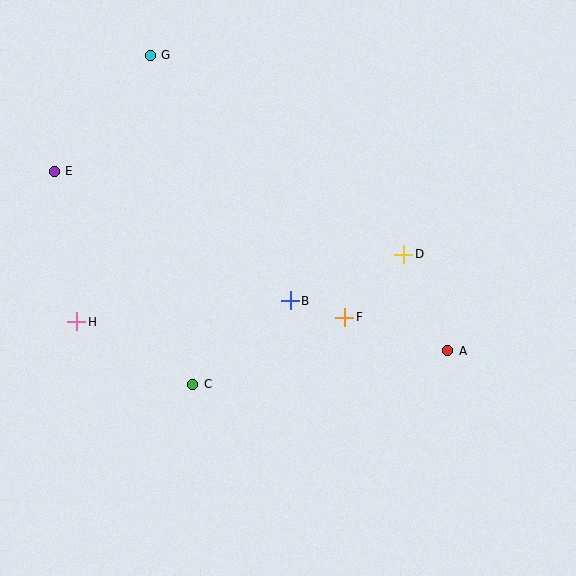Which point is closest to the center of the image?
Point B at (290, 301) is closest to the center.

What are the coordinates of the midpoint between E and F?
The midpoint between E and F is at (199, 244).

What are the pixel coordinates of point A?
Point A is at (448, 351).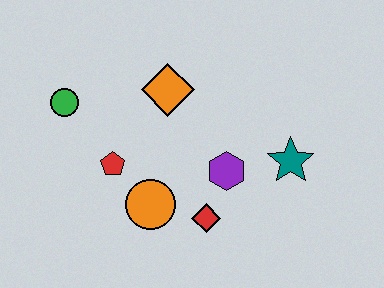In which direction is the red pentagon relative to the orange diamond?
The red pentagon is below the orange diamond.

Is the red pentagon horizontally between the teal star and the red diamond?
No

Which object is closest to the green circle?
The red pentagon is closest to the green circle.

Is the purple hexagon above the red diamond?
Yes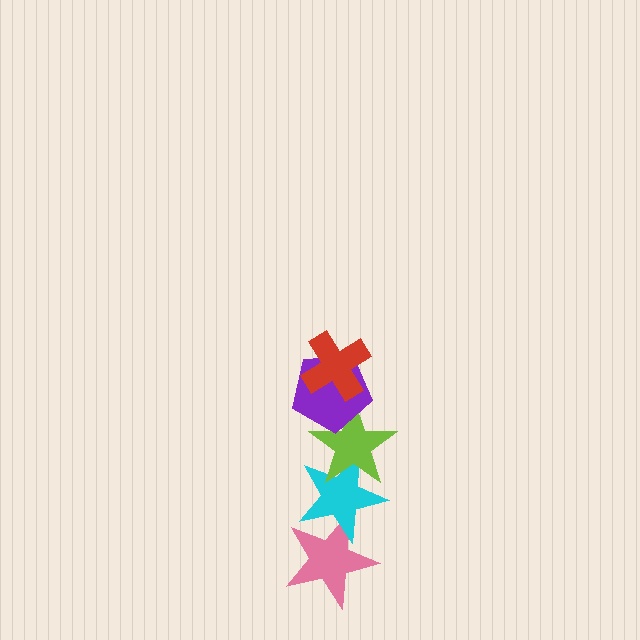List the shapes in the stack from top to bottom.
From top to bottom: the red cross, the purple pentagon, the lime star, the cyan star, the pink star.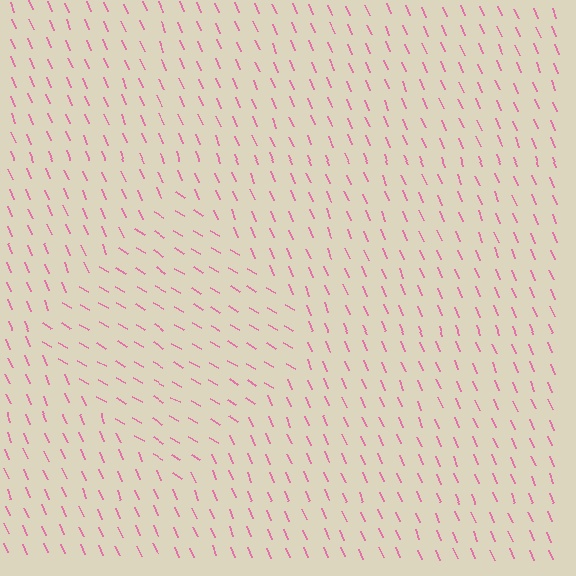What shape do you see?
I see a diamond.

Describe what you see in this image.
The image is filled with small pink line segments. A diamond region in the image has lines oriented differently from the surrounding lines, creating a visible texture boundary.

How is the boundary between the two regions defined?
The boundary is defined purely by a change in line orientation (approximately 37 degrees difference). All lines are the same color and thickness.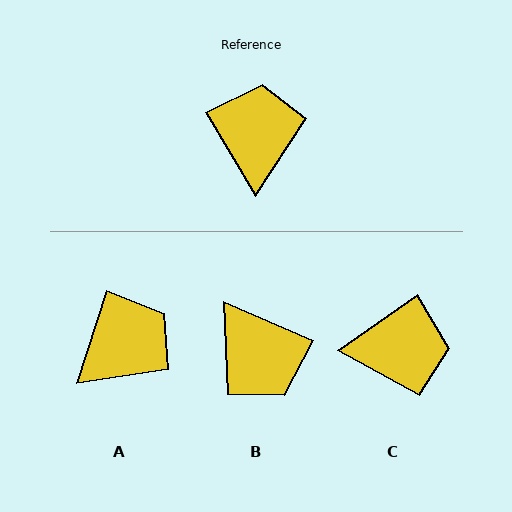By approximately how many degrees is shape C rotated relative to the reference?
Approximately 85 degrees clockwise.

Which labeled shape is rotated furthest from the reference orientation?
B, about 144 degrees away.